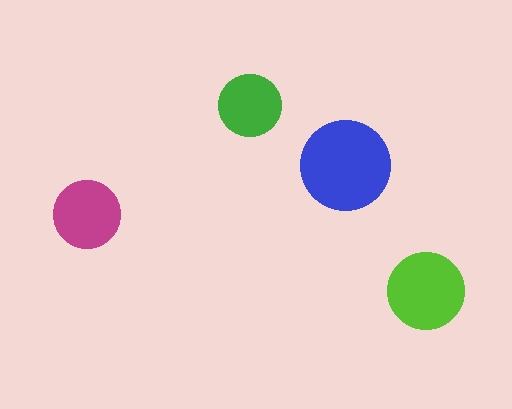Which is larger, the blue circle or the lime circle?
The blue one.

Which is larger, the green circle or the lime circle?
The lime one.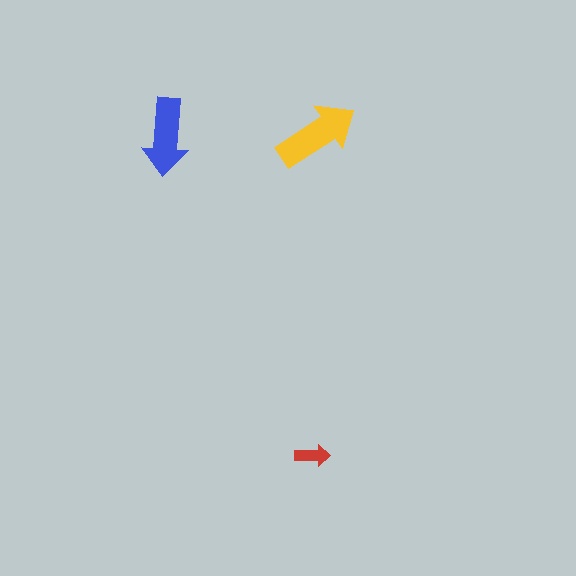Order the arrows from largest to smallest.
the yellow one, the blue one, the red one.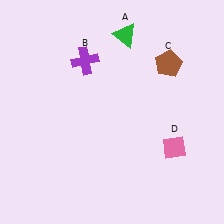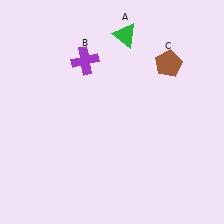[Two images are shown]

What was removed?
The pink diamond (D) was removed in Image 2.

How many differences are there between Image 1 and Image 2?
There is 1 difference between the two images.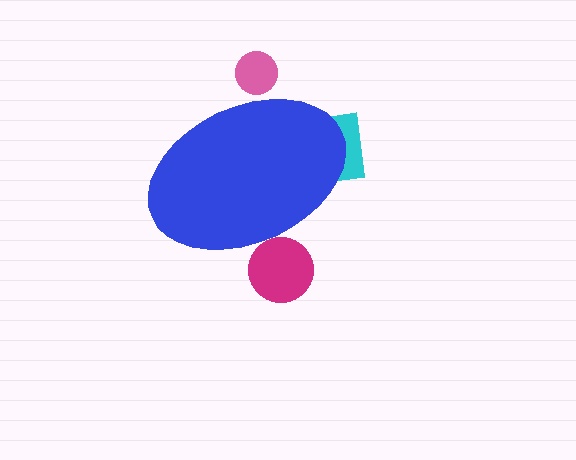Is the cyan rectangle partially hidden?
Yes, the cyan rectangle is partially hidden behind the blue ellipse.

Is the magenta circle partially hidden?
Yes, the magenta circle is partially hidden behind the blue ellipse.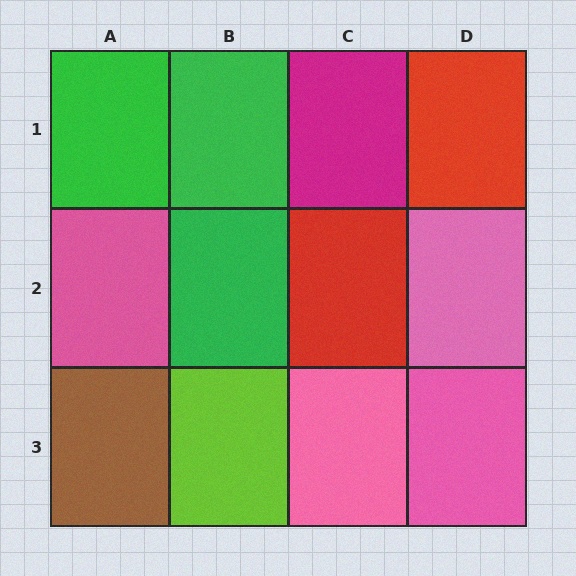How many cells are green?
3 cells are green.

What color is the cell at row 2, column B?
Green.